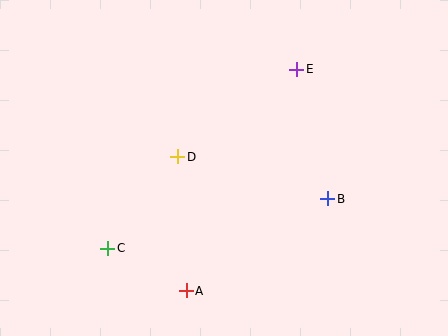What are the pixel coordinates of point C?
Point C is at (108, 248).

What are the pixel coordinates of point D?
Point D is at (178, 157).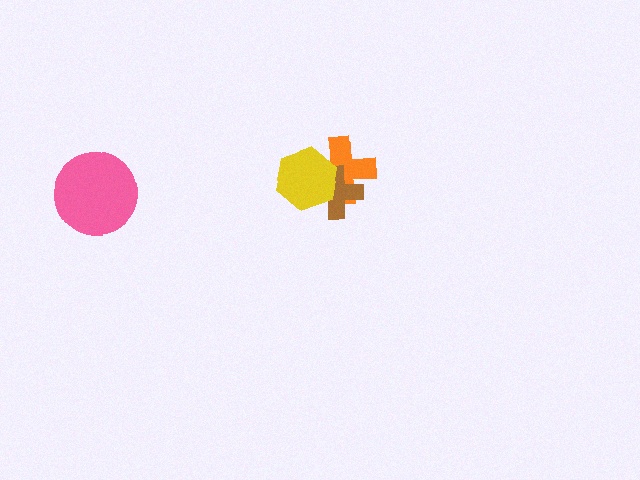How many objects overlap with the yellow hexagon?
2 objects overlap with the yellow hexagon.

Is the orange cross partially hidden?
Yes, it is partially covered by another shape.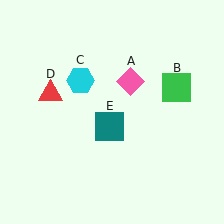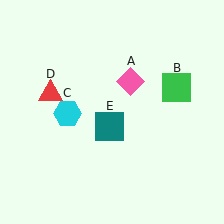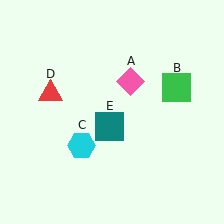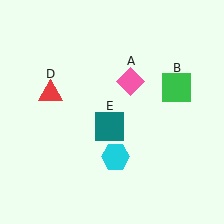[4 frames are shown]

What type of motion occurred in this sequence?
The cyan hexagon (object C) rotated counterclockwise around the center of the scene.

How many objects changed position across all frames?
1 object changed position: cyan hexagon (object C).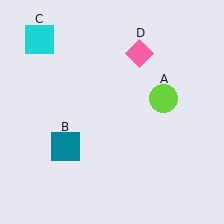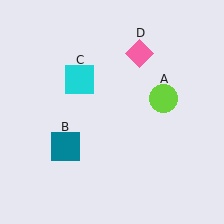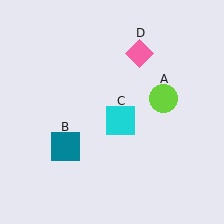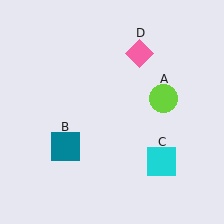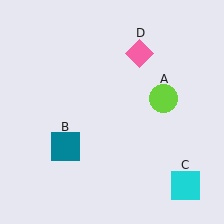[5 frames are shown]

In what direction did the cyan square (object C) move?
The cyan square (object C) moved down and to the right.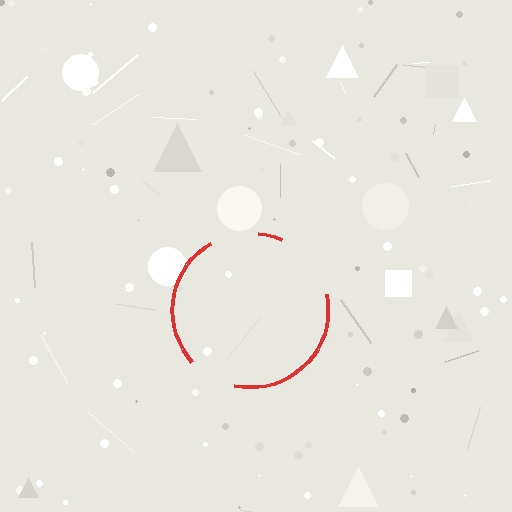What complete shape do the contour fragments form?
The contour fragments form a circle.